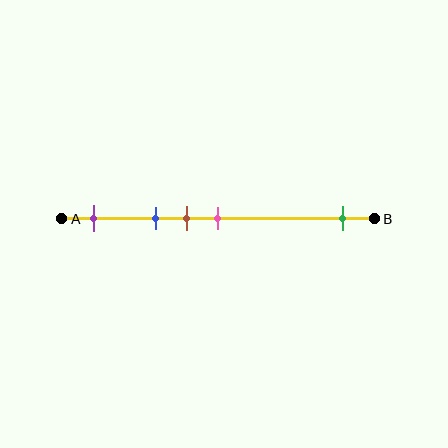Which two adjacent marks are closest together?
The brown and pink marks are the closest adjacent pair.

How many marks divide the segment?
There are 5 marks dividing the segment.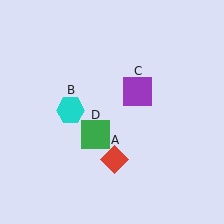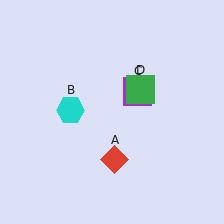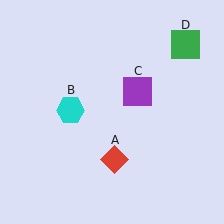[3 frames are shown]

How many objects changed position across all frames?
1 object changed position: green square (object D).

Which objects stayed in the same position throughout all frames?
Red diamond (object A) and cyan hexagon (object B) and purple square (object C) remained stationary.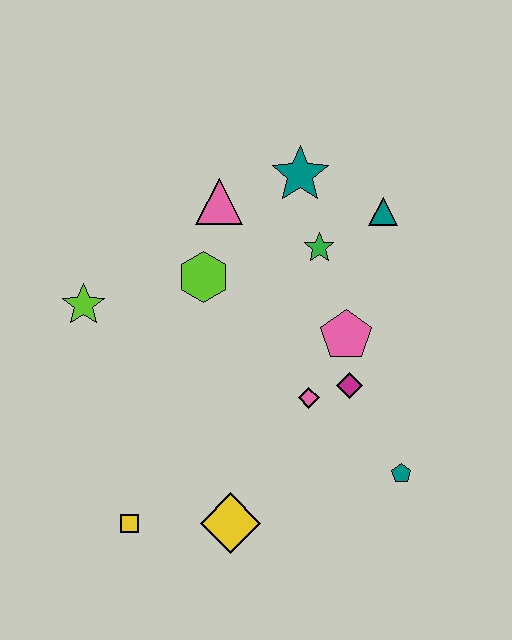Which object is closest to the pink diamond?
The magenta diamond is closest to the pink diamond.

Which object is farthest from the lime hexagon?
The teal pentagon is farthest from the lime hexagon.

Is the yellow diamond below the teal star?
Yes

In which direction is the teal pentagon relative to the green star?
The teal pentagon is below the green star.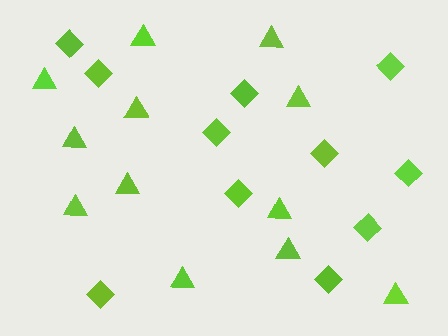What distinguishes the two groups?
There are 2 groups: one group of triangles (12) and one group of diamonds (11).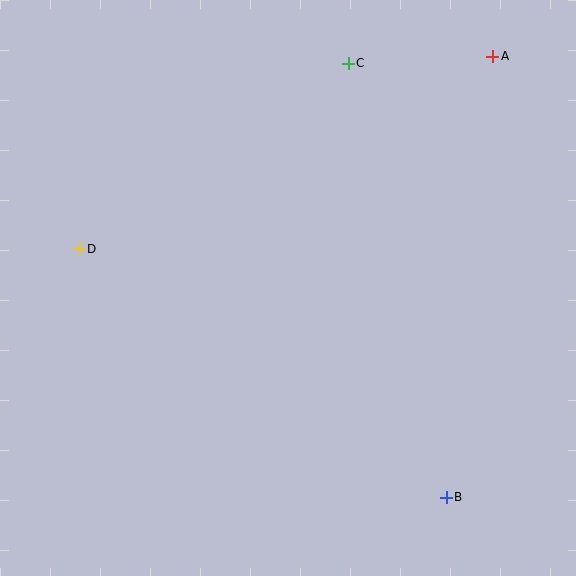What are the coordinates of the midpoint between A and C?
The midpoint between A and C is at (420, 60).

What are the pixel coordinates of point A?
Point A is at (493, 56).